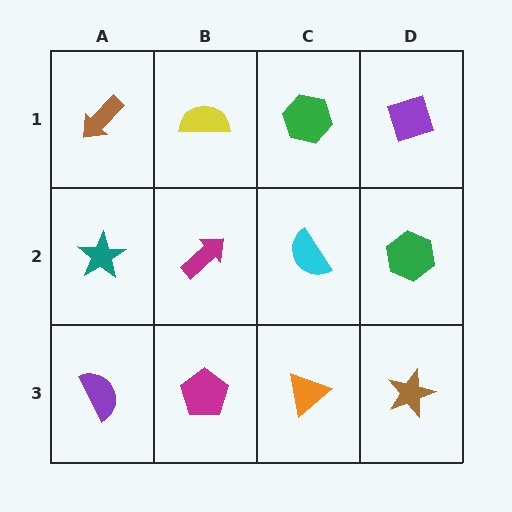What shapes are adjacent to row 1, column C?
A cyan semicircle (row 2, column C), a yellow semicircle (row 1, column B), a purple diamond (row 1, column D).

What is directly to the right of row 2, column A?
A magenta arrow.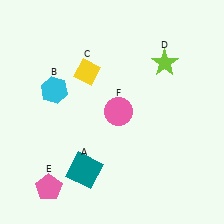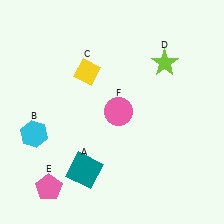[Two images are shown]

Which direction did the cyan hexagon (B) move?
The cyan hexagon (B) moved down.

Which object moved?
The cyan hexagon (B) moved down.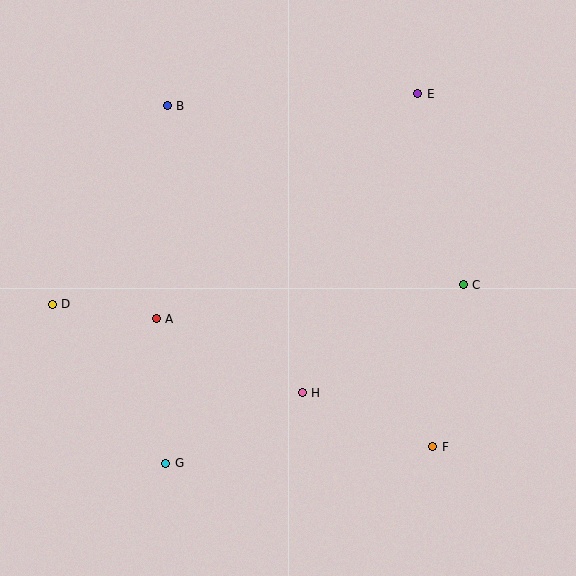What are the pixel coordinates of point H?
Point H is at (302, 393).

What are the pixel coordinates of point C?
Point C is at (463, 285).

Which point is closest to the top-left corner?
Point B is closest to the top-left corner.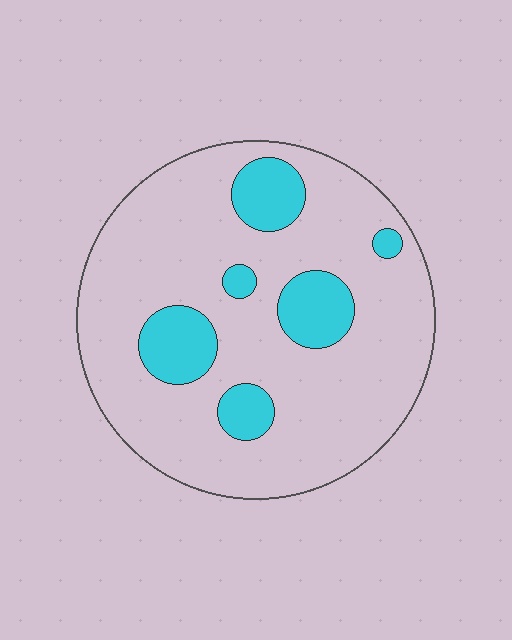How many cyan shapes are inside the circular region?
6.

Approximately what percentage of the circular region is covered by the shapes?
Approximately 20%.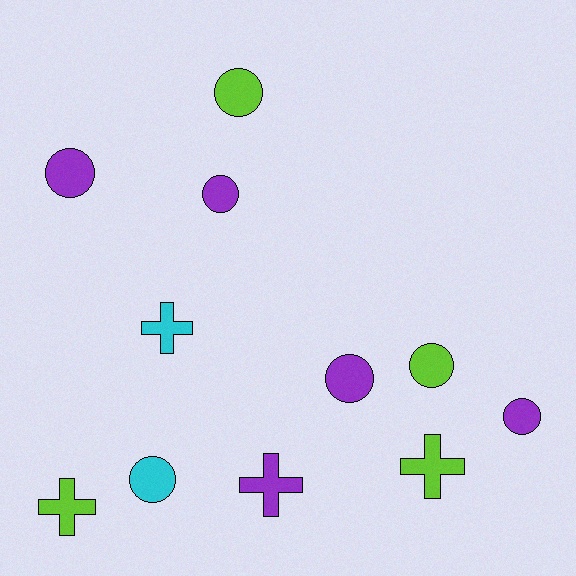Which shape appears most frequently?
Circle, with 7 objects.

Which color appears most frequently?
Purple, with 5 objects.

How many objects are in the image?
There are 11 objects.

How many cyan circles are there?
There is 1 cyan circle.